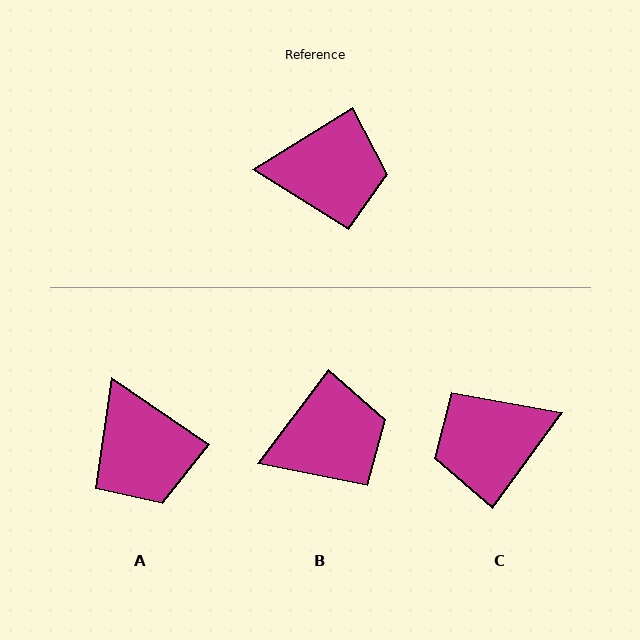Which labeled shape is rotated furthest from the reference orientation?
C, about 158 degrees away.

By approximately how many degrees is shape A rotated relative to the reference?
Approximately 66 degrees clockwise.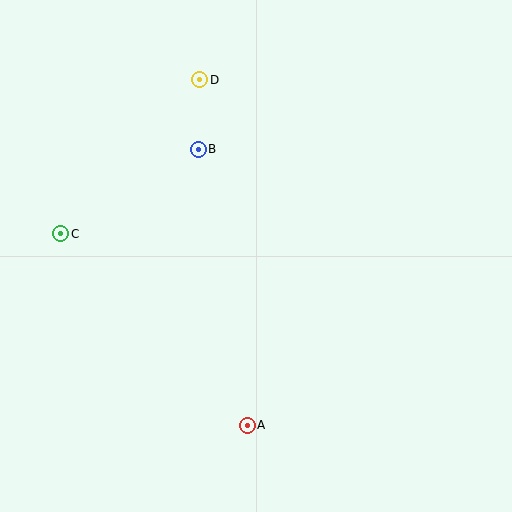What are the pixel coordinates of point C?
Point C is at (61, 234).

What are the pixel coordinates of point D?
Point D is at (200, 80).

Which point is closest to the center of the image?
Point B at (198, 149) is closest to the center.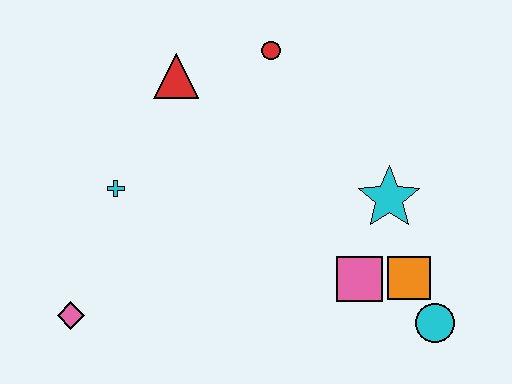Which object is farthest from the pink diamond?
The cyan circle is farthest from the pink diamond.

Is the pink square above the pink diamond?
Yes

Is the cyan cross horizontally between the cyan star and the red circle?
No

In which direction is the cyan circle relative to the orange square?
The cyan circle is below the orange square.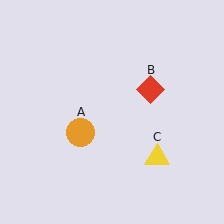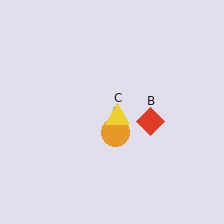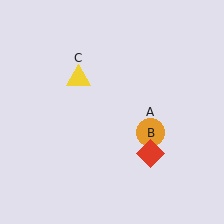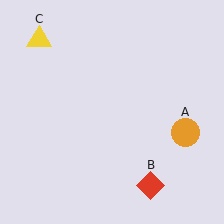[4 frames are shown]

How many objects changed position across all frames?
3 objects changed position: orange circle (object A), red diamond (object B), yellow triangle (object C).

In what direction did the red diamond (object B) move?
The red diamond (object B) moved down.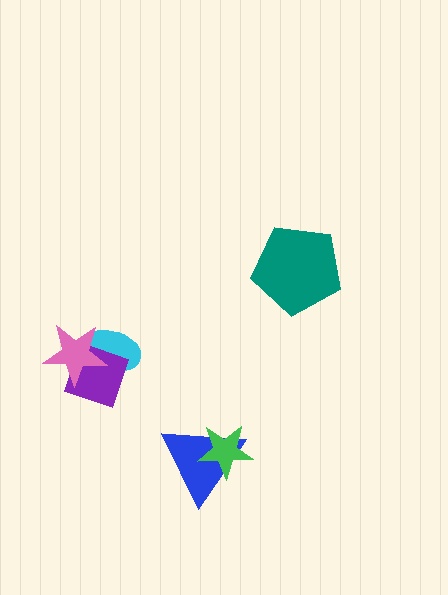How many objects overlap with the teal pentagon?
0 objects overlap with the teal pentagon.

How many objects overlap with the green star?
1 object overlaps with the green star.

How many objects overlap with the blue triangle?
1 object overlaps with the blue triangle.